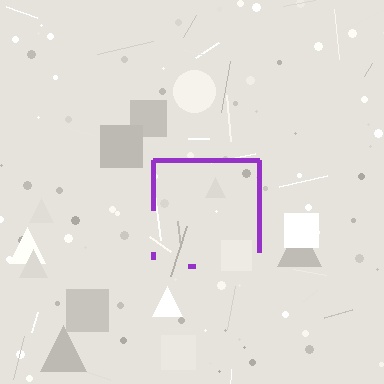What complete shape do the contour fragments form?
The contour fragments form a square.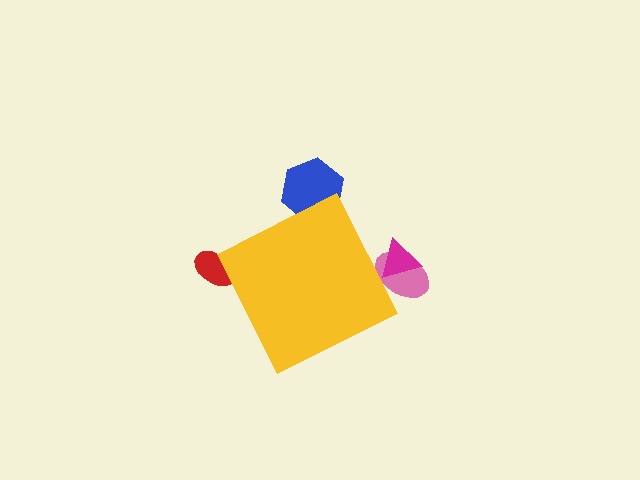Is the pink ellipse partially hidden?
Yes, the pink ellipse is partially hidden behind the yellow diamond.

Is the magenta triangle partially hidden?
Yes, the magenta triangle is partially hidden behind the yellow diamond.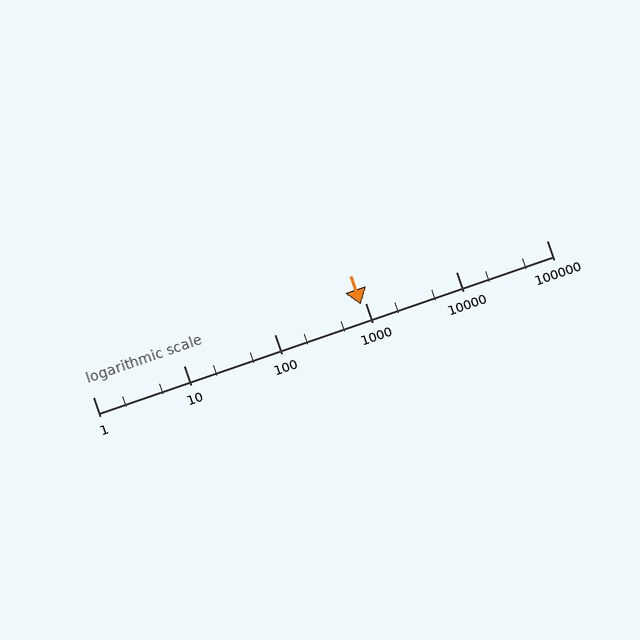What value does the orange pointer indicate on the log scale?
The pointer indicates approximately 900.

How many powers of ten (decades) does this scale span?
The scale spans 5 decades, from 1 to 100000.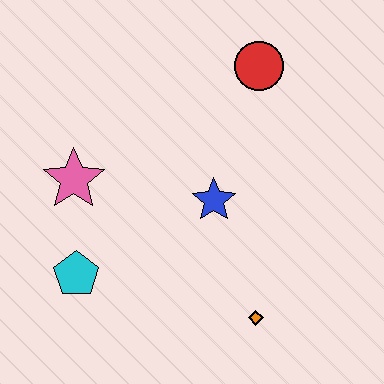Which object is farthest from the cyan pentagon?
The red circle is farthest from the cyan pentagon.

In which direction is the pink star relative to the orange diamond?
The pink star is to the left of the orange diamond.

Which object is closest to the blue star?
The orange diamond is closest to the blue star.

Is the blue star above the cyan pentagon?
Yes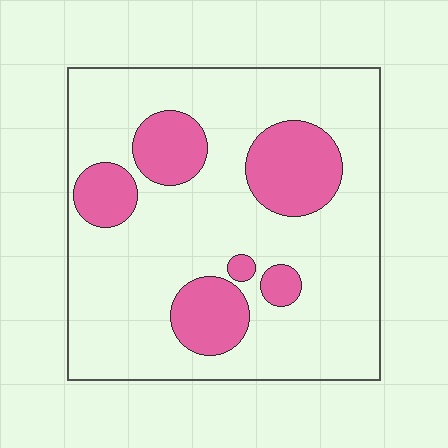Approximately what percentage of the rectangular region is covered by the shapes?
Approximately 25%.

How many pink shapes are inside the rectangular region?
6.